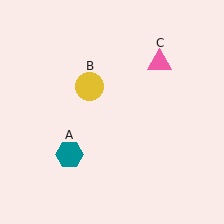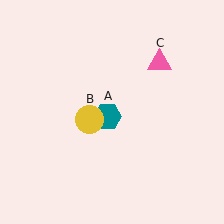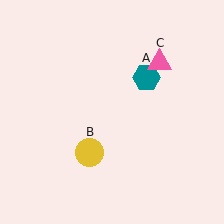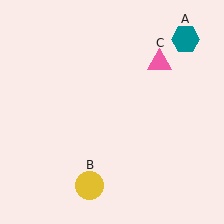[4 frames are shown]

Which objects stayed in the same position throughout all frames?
Pink triangle (object C) remained stationary.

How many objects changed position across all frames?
2 objects changed position: teal hexagon (object A), yellow circle (object B).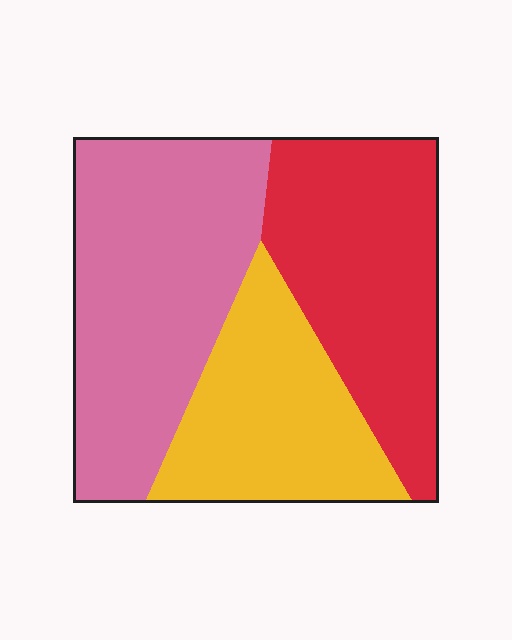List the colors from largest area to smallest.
From largest to smallest: pink, red, yellow.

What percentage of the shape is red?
Red covers around 35% of the shape.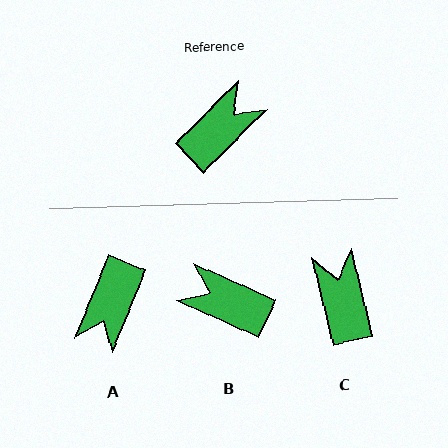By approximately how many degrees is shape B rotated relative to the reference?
Approximately 111 degrees counter-clockwise.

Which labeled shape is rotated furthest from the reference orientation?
A, about 157 degrees away.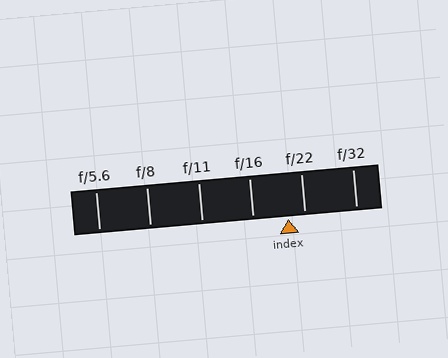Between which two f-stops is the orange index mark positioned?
The index mark is between f/16 and f/22.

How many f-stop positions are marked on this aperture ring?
There are 6 f-stop positions marked.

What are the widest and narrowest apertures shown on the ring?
The widest aperture shown is f/5.6 and the narrowest is f/32.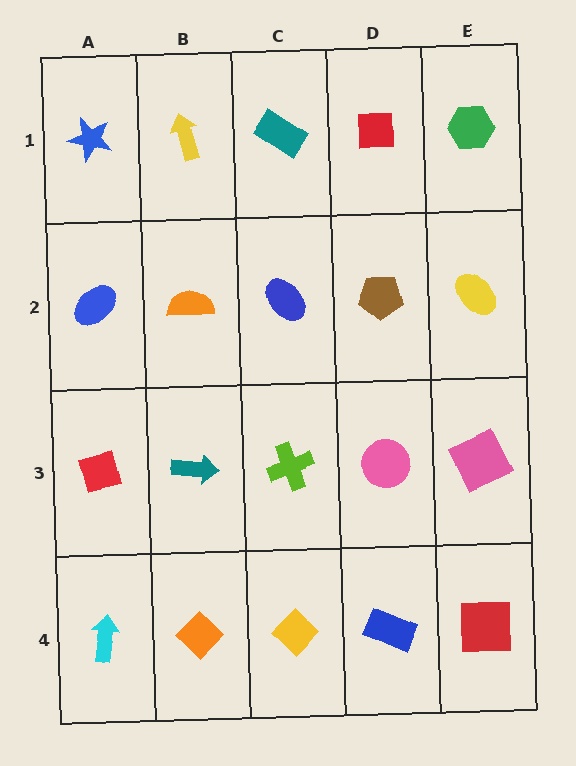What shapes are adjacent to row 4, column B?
A teal arrow (row 3, column B), a cyan arrow (row 4, column A), a yellow diamond (row 4, column C).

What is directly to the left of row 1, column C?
A yellow arrow.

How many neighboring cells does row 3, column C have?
4.